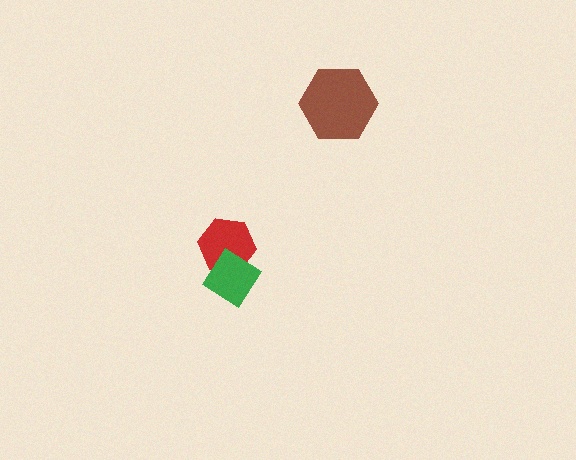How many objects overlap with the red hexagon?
1 object overlaps with the red hexagon.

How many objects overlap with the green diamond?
1 object overlaps with the green diamond.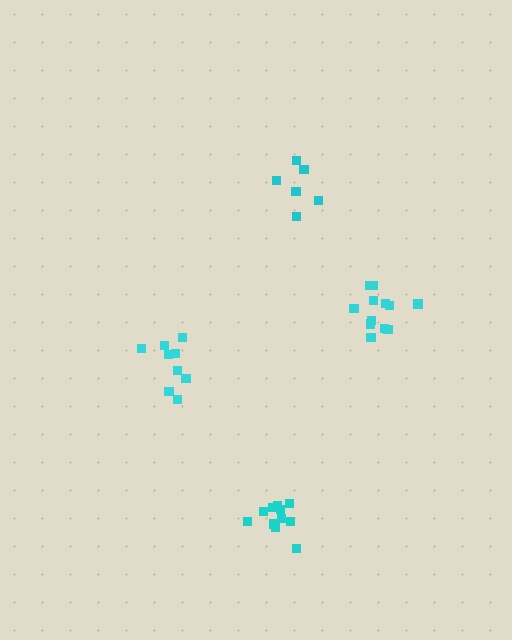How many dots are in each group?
Group 1: 9 dots, Group 2: 11 dots, Group 3: 6 dots, Group 4: 12 dots (38 total).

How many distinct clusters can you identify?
There are 4 distinct clusters.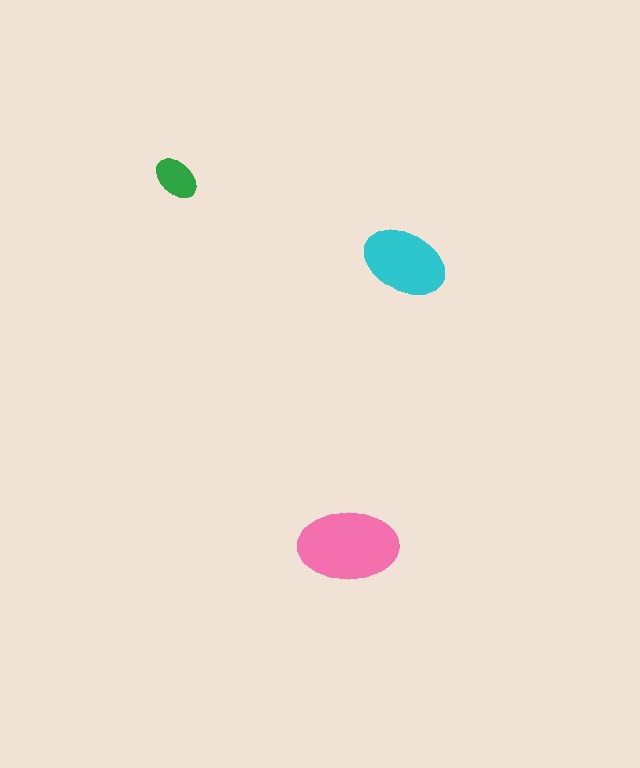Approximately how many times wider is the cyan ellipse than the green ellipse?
About 2 times wider.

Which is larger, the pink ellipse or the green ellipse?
The pink one.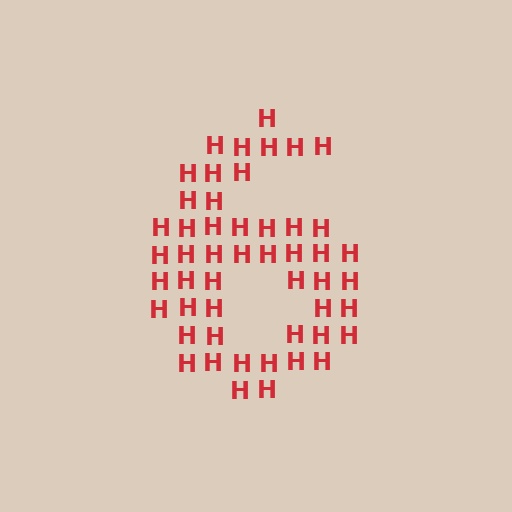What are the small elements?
The small elements are letter H's.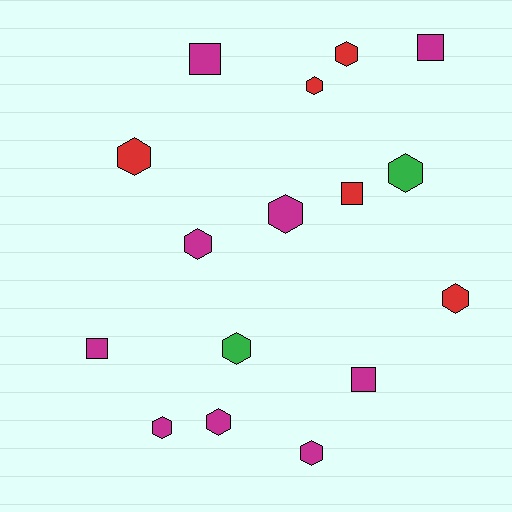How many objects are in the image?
There are 16 objects.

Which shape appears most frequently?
Hexagon, with 11 objects.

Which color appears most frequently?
Magenta, with 9 objects.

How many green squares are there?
There are no green squares.